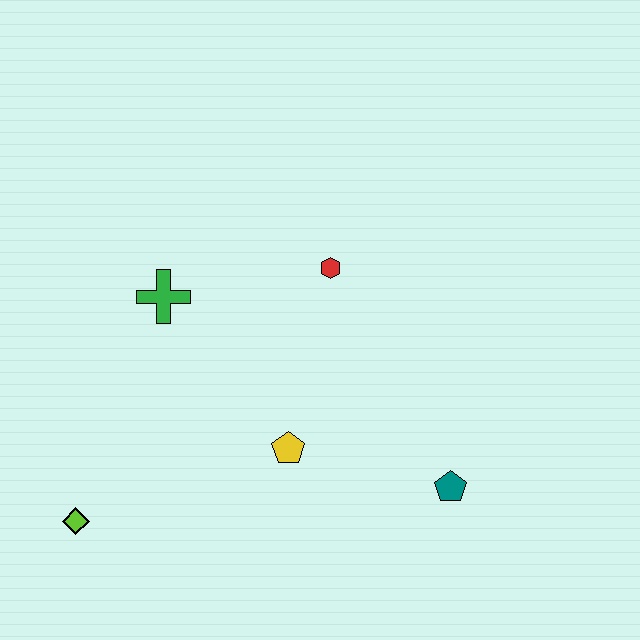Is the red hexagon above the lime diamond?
Yes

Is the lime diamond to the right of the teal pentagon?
No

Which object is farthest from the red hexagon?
The lime diamond is farthest from the red hexagon.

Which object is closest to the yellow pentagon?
The teal pentagon is closest to the yellow pentagon.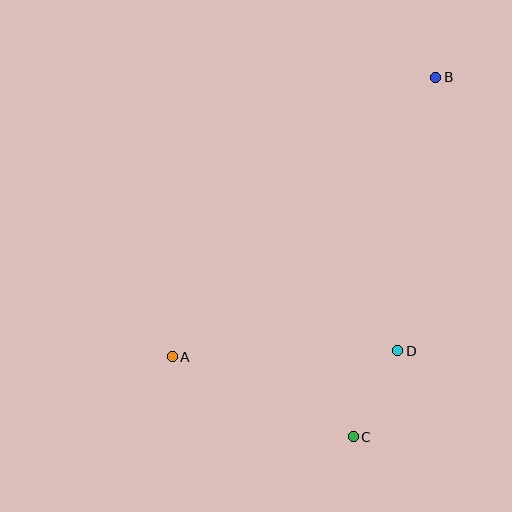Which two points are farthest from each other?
Points A and B are farthest from each other.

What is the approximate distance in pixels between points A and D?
The distance between A and D is approximately 226 pixels.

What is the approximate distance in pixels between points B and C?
The distance between B and C is approximately 369 pixels.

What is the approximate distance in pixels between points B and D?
The distance between B and D is approximately 276 pixels.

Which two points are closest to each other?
Points C and D are closest to each other.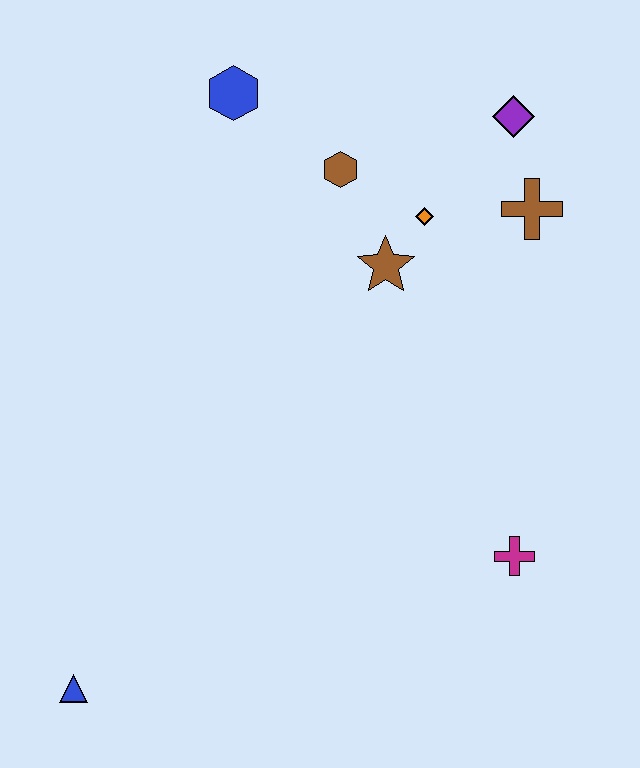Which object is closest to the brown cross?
The purple diamond is closest to the brown cross.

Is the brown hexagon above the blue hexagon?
No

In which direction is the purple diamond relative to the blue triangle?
The purple diamond is above the blue triangle.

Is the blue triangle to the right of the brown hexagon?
No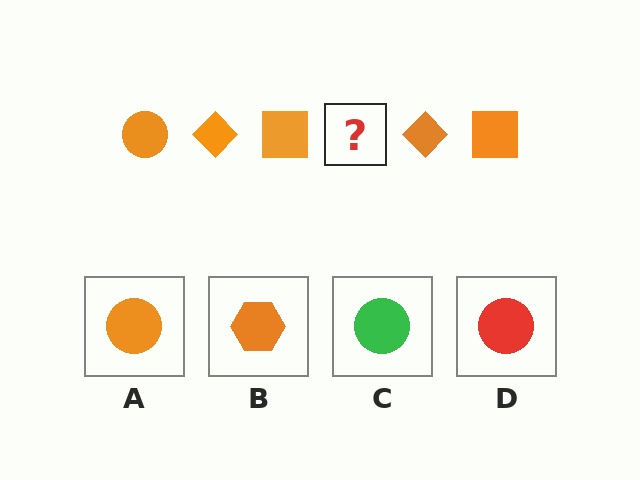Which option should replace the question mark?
Option A.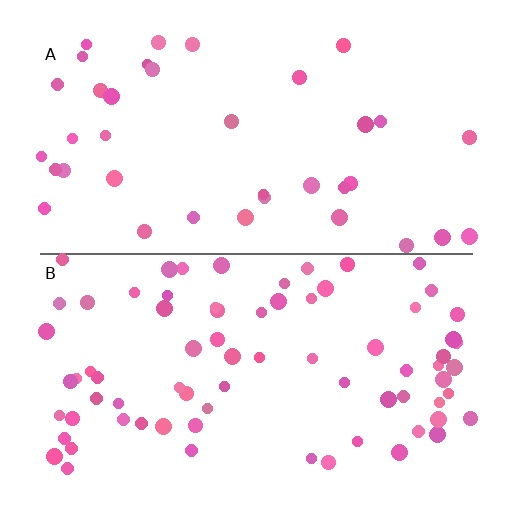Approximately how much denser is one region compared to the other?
Approximately 2.0× — region B over region A.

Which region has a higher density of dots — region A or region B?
B (the bottom).